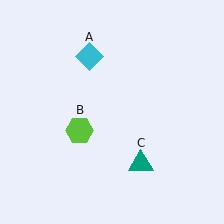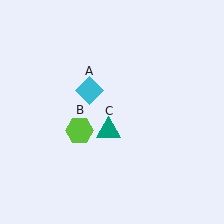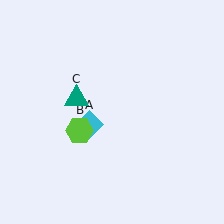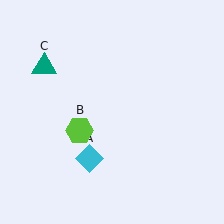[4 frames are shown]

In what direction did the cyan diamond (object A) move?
The cyan diamond (object A) moved down.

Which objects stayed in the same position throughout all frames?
Lime hexagon (object B) remained stationary.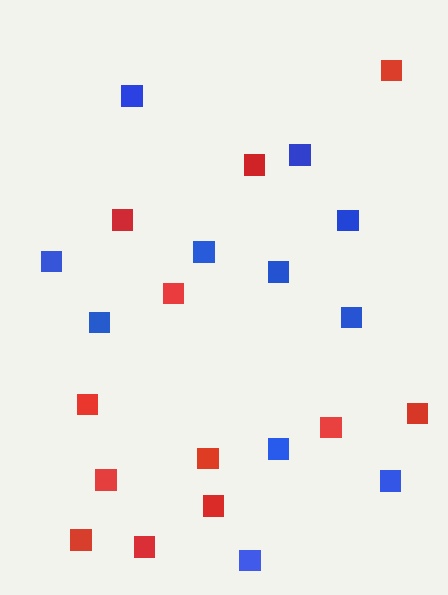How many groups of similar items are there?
There are 2 groups: one group of blue squares (11) and one group of red squares (12).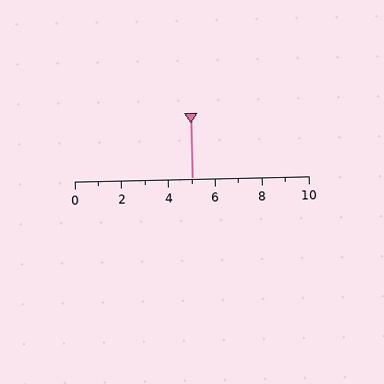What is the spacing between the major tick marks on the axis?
The major ticks are spaced 2 apart.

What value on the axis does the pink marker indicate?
The marker indicates approximately 5.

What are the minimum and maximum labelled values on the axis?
The axis runs from 0 to 10.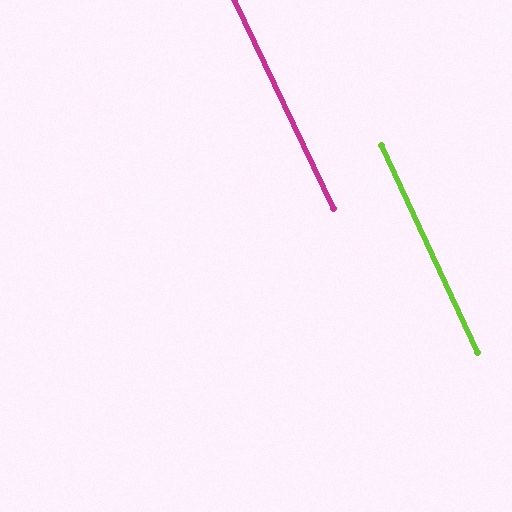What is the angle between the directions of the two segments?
Approximately 0 degrees.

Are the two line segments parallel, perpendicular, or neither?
Parallel — their directions differ by only 0.5°.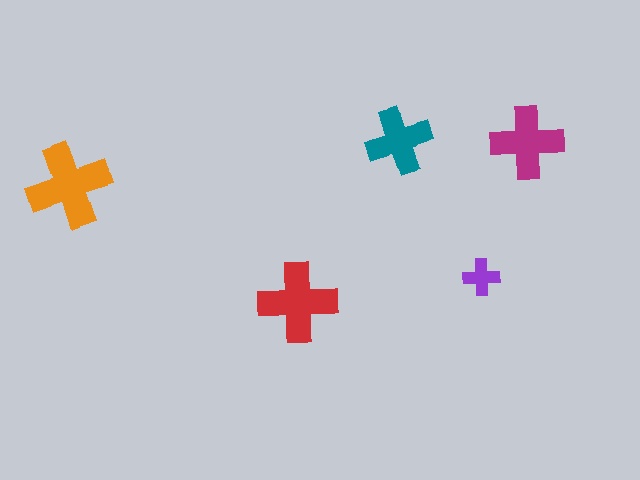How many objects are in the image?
There are 5 objects in the image.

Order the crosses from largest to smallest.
the orange one, the red one, the magenta one, the teal one, the purple one.